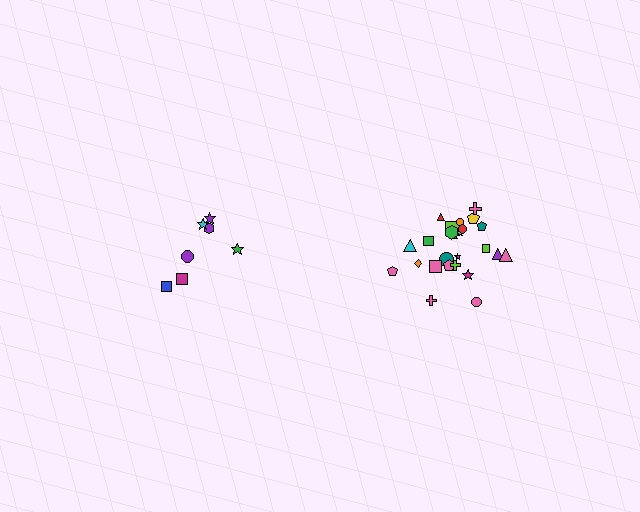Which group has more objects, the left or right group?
The right group.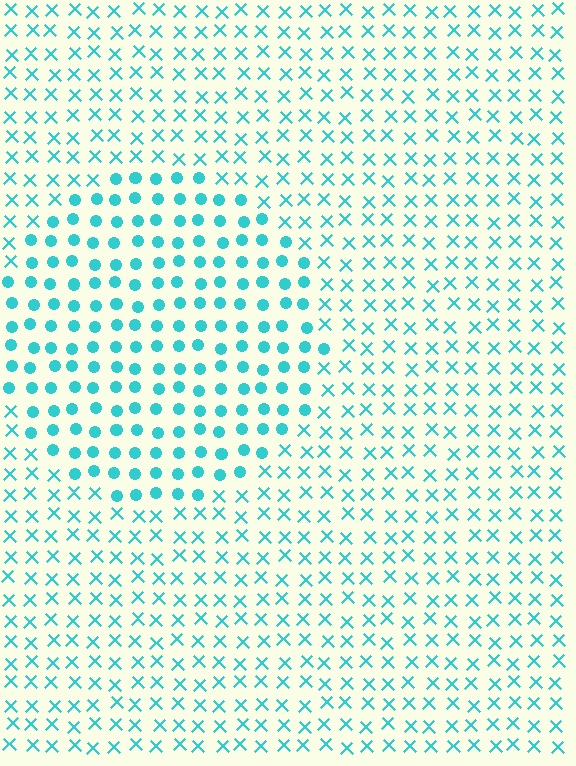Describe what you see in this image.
The image is filled with small cyan elements arranged in a uniform grid. A circle-shaped region contains circles, while the surrounding area contains X marks. The boundary is defined purely by the change in element shape.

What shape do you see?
I see a circle.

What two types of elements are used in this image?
The image uses circles inside the circle region and X marks outside it.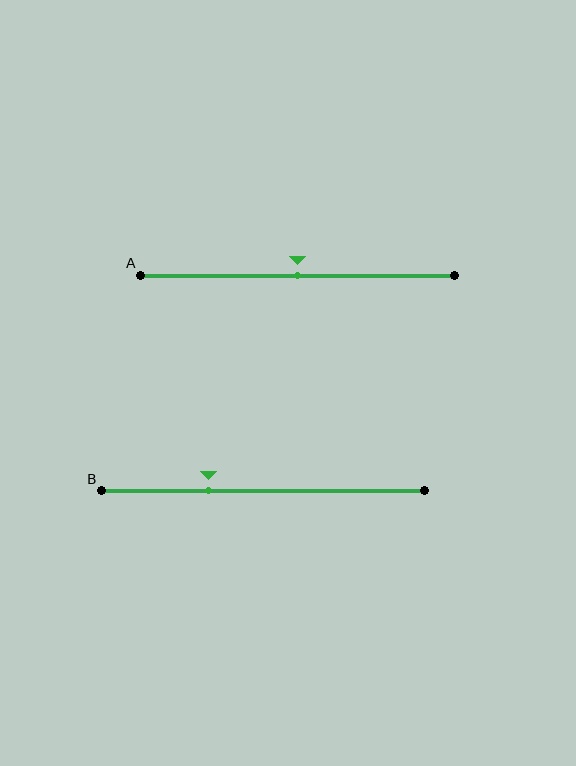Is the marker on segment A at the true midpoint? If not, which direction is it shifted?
Yes, the marker on segment A is at the true midpoint.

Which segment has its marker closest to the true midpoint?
Segment A has its marker closest to the true midpoint.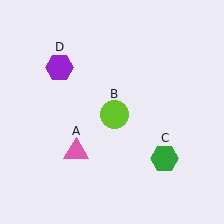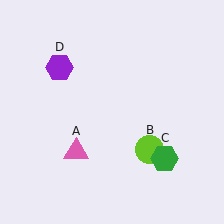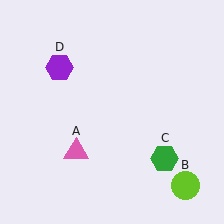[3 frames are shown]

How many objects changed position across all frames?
1 object changed position: lime circle (object B).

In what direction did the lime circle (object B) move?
The lime circle (object B) moved down and to the right.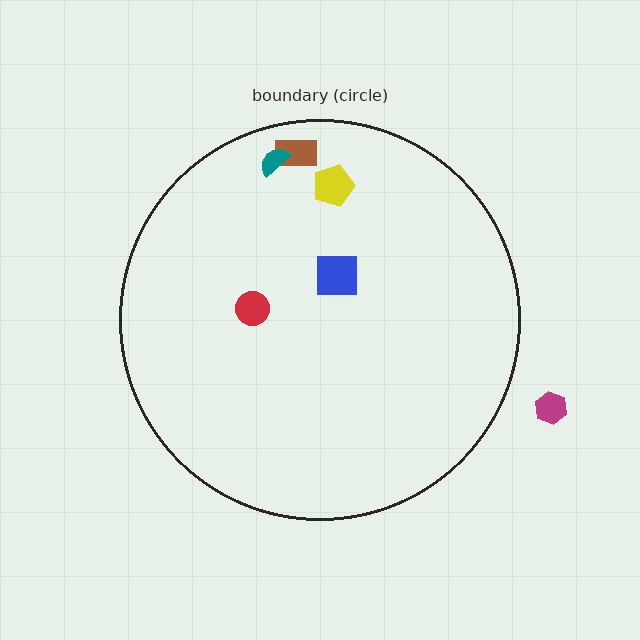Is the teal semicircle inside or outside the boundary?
Inside.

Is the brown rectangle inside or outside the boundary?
Inside.